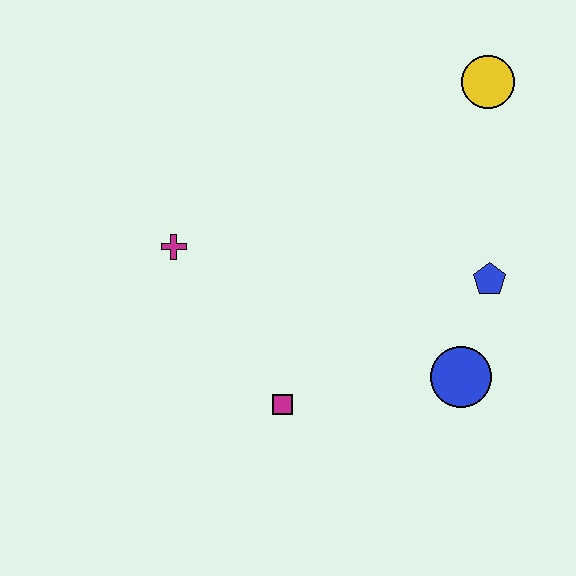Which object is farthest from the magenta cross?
The yellow circle is farthest from the magenta cross.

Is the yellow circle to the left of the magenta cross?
No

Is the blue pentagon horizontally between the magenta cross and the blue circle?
No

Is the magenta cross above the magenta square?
Yes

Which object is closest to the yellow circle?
The blue pentagon is closest to the yellow circle.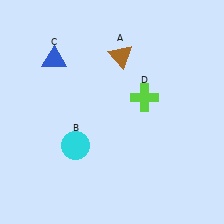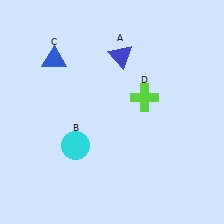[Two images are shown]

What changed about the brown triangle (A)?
In Image 1, A is brown. In Image 2, it changed to blue.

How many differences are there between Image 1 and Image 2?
There is 1 difference between the two images.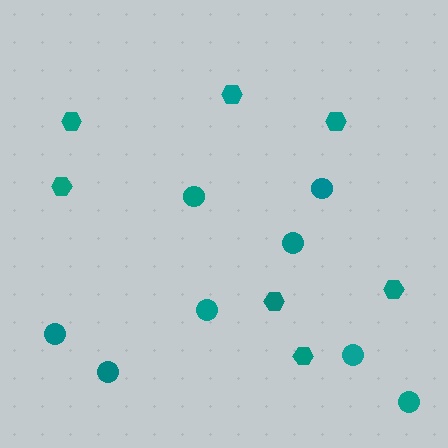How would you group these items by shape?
There are 2 groups: one group of hexagons (7) and one group of circles (8).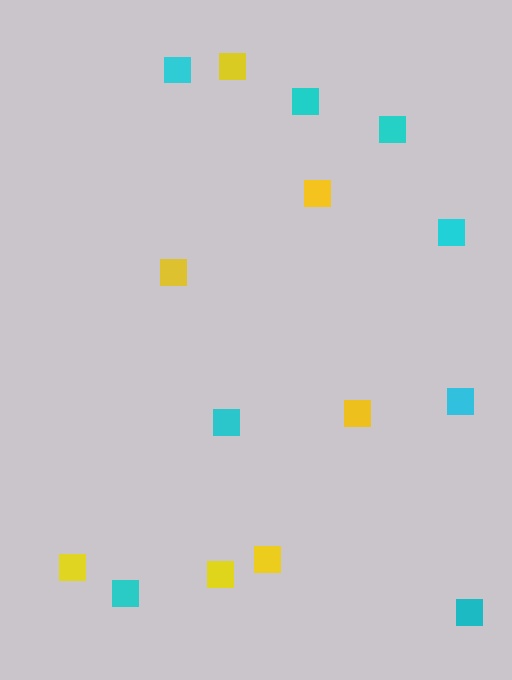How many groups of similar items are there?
There are 2 groups: one group of yellow squares (7) and one group of cyan squares (8).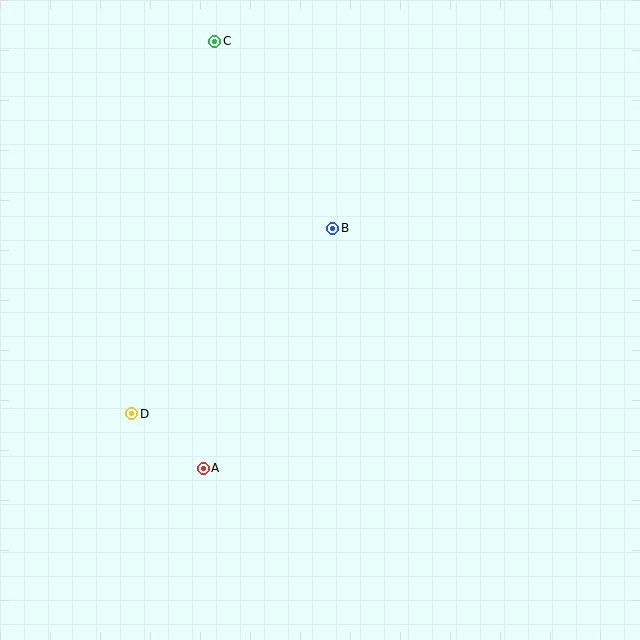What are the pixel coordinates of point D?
Point D is at (132, 414).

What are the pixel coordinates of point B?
Point B is at (333, 228).